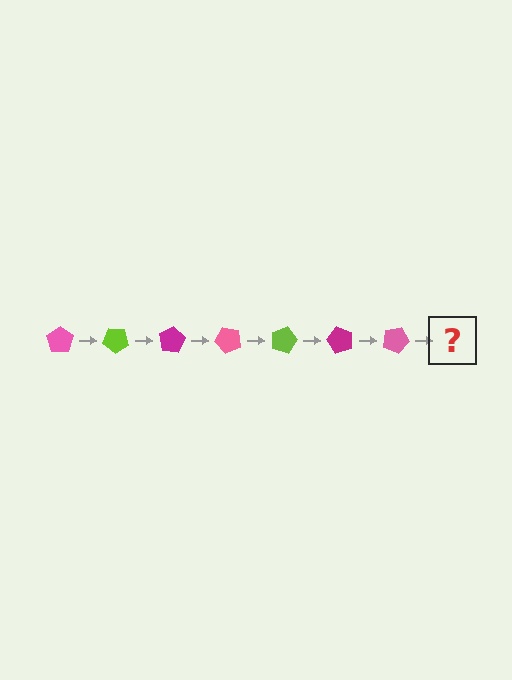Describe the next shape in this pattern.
It should be a lime pentagon, rotated 280 degrees from the start.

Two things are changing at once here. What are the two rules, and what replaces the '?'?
The two rules are that it rotates 40 degrees each step and the color cycles through pink, lime, and magenta. The '?' should be a lime pentagon, rotated 280 degrees from the start.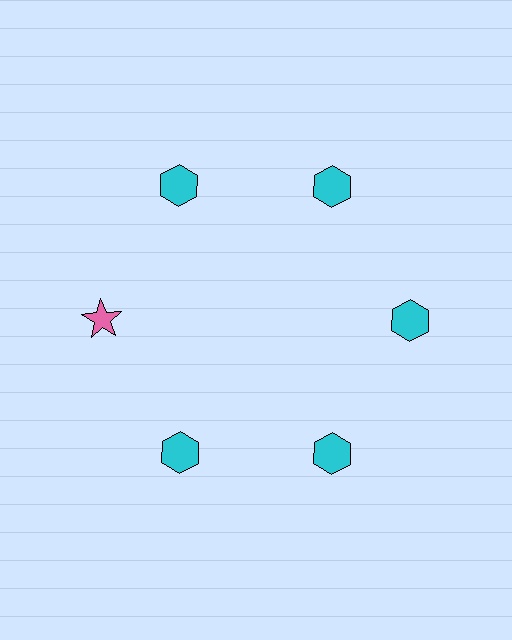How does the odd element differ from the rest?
It differs in both color (pink instead of cyan) and shape (star instead of hexagon).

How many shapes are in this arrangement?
There are 6 shapes arranged in a ring pattern.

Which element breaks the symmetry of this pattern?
The pink star at roughly the 9 o'clock position breaks the symmetry. All other shapes are cyan hexagons.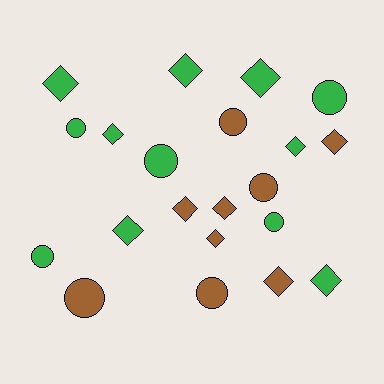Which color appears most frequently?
Green, with 12 objects.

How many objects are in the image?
There are 21 objects.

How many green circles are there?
There are 5 green circles.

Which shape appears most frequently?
Diamond, with 12 objects.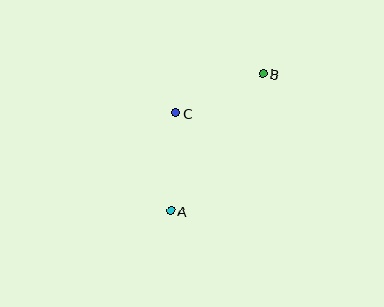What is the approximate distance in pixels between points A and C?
The distance between A and C is approximately 98 pixels.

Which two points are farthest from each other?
Points A and B are farthest from each other.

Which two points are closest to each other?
Points B and C are closest to each other.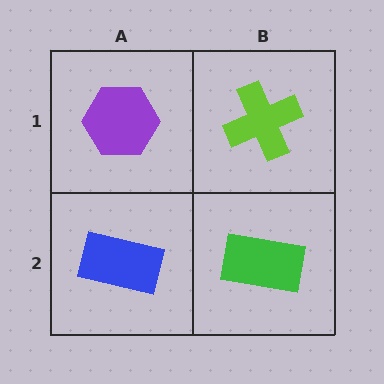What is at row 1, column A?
A purple hexagon.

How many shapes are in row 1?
2 shapes.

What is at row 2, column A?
A blue rectangle.